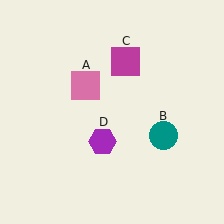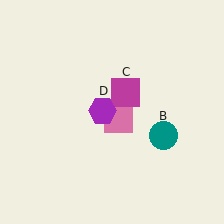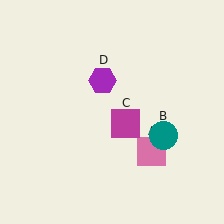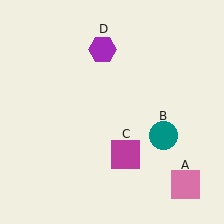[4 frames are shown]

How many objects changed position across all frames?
3 objects changed position: pink square (object A), magenta square (object C), purple hexagon (object D).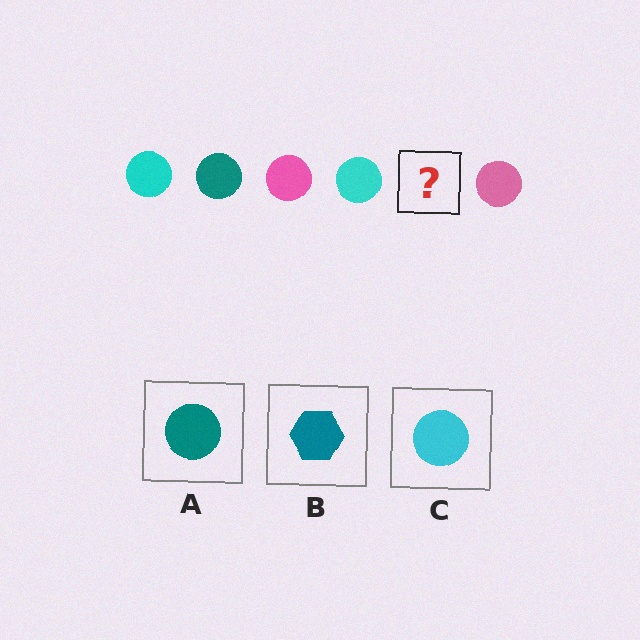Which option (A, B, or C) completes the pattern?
A.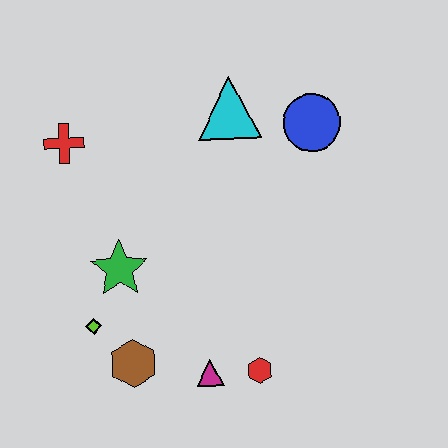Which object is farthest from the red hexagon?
The red cross is farthest from the red hexagon.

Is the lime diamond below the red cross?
Yes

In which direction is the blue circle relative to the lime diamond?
The blue circle is to the right of the lime diamond.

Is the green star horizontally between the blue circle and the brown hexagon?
No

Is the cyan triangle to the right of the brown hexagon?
Yes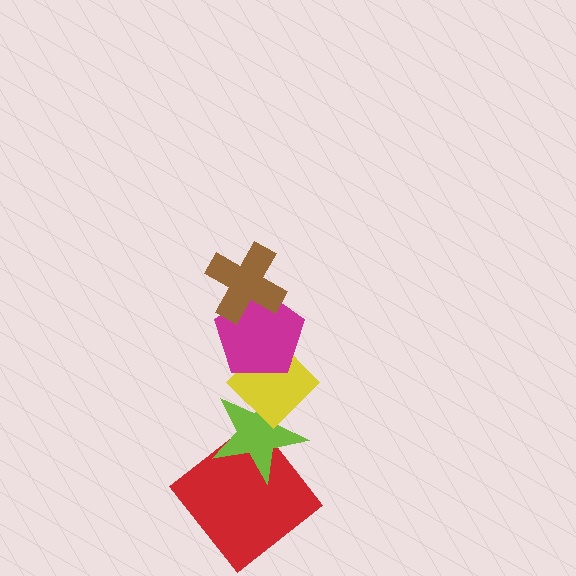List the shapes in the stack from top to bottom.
From top to bottom: the brown cross, the magenta pentagon, the yellow diamond, the lime star, the red diamond.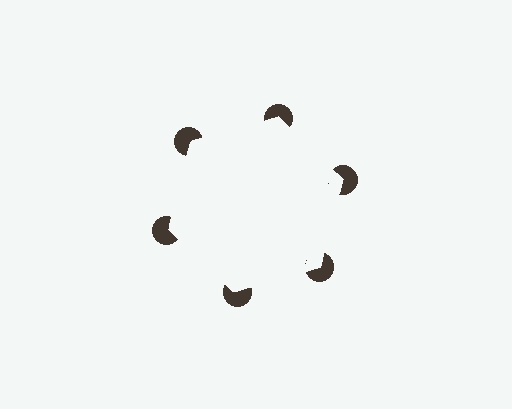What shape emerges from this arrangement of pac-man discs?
An illusory hexagon — its edges are inferred from the aligned wedge cuts in the pac-man discs, not physically drawn.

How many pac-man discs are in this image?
There are 6 — one at each vertex of the illusory hexagon.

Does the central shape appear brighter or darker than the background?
It typically appears slightly brighter than the background, even though no actual brightness change is drawn.